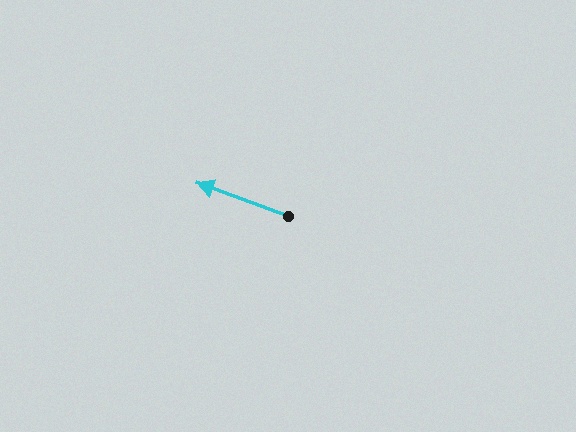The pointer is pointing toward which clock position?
Roughly 10 o'clock.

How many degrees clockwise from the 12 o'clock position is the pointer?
Approximately 290 degrees.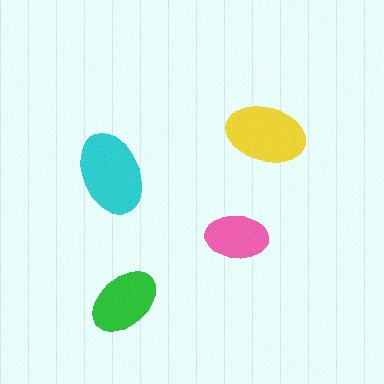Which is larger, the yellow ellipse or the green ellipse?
The yellow one.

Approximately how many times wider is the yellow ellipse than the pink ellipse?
About 1.5 times wider.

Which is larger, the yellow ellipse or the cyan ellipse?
The cyan one.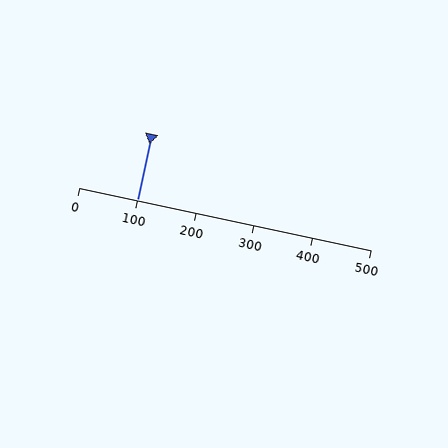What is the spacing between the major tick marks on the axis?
The major ticks are spaced 100 apart.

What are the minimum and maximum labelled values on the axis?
The axis runs from 0 to 500.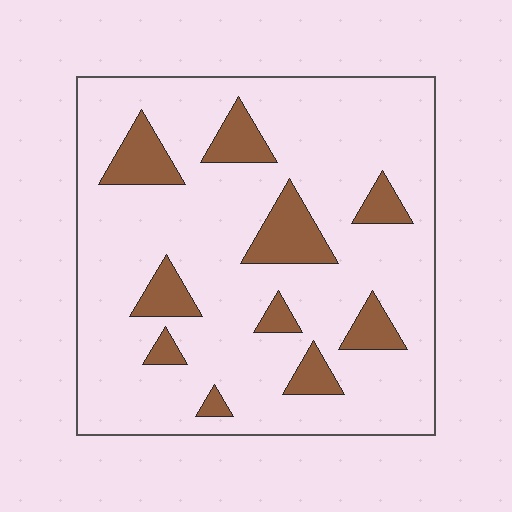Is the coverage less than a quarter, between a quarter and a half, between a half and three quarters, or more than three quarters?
Less than a quarter.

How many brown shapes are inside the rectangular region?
10.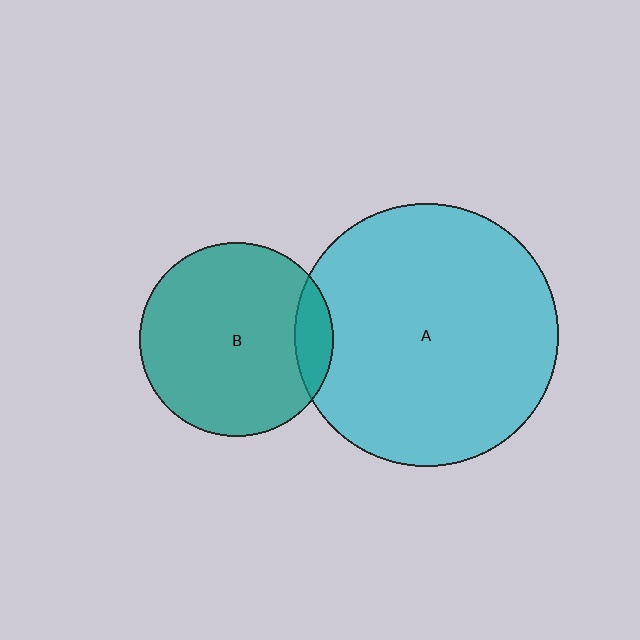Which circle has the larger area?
Circle A (cyan).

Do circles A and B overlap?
Yes.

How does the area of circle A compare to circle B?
Approximately 1.8 times.